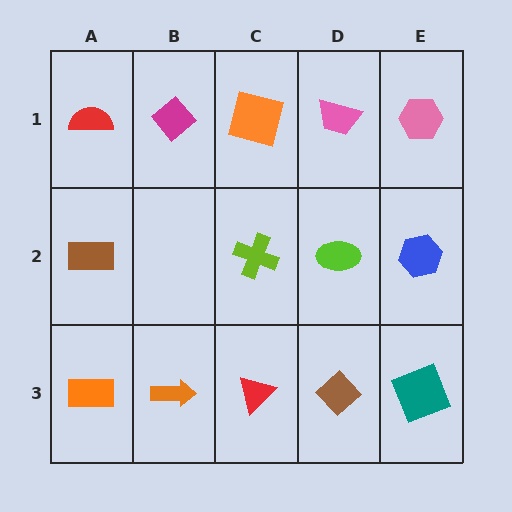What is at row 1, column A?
A red semicircle.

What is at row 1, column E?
A pink hexagon.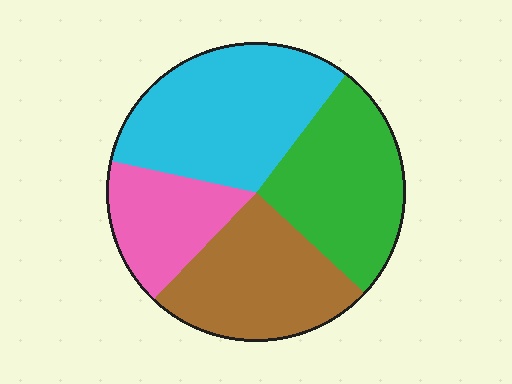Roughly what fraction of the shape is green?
Green takes up about one quarter (1/4) of the shape.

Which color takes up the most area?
Cyan, at roughly 30%.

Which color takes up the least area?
Pink, at roughly 15%.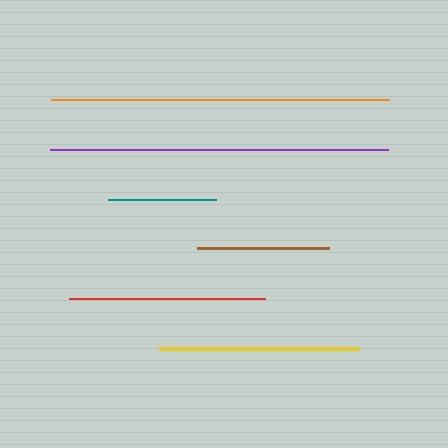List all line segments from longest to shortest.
From longest to shortest: purple, orange, yellow, red, brown, teal.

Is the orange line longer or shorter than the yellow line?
The orange line is longer than the yellow line.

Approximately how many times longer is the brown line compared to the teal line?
The brown line is approximately 1.2 times the length of the teal line.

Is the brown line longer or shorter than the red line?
The red line is longer than the brown line.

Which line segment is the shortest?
The teal line is the shortest at approximately 108 pixels.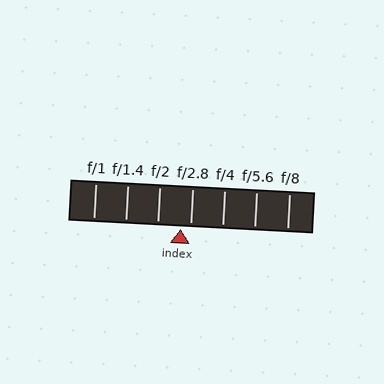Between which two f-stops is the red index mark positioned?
The index mark is between f/2 and f/2.8.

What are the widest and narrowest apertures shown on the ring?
The widest aperture shown is f/1 and the narrowest is f/8.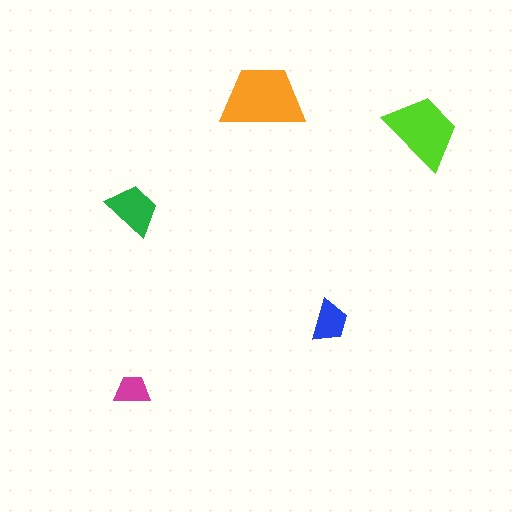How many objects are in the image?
There are 5 objects in the image.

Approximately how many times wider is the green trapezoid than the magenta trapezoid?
About 1.5 times wider.